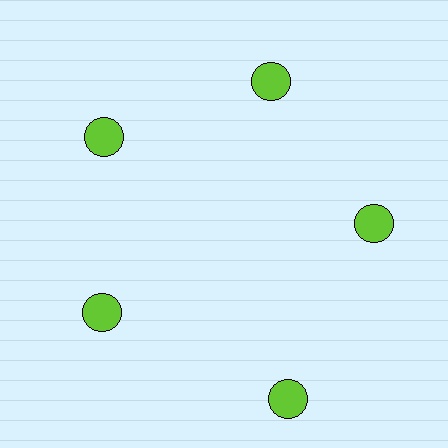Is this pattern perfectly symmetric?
No. The 5 lime circles are arranged in a ring, but one element near the 5 o'clock position is pushed outward from the center, breaking the 5-fold rotational symmetry.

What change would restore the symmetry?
The symmetry would be restored by moving it inward, back onto the ring so that all 5 circles sit at equal angles and equal distance from the center.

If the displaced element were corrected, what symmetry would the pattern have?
It would have 5-fold rotational symmetry — the pattern would map onto itself every 72 degrees.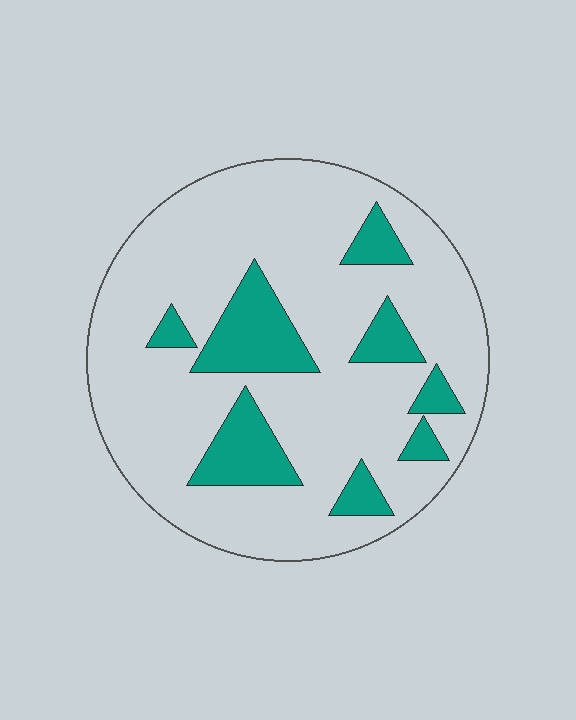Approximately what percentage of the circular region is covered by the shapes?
Approximately 20%.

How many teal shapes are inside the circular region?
8.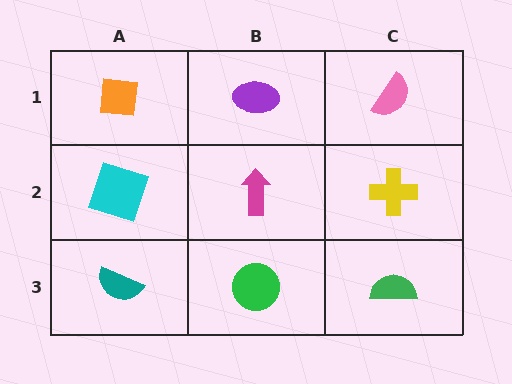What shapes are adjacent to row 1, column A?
A cyan square (row 2, column A), a purple ellipse (row 1, column B).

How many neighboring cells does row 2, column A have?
3.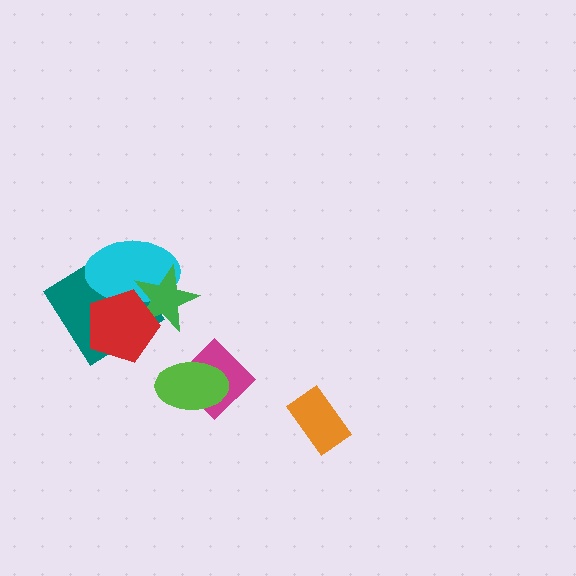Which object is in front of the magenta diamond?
The lime ellipse is in front of the magenta diamond.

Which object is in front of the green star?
The red pentagon is in front of the green star.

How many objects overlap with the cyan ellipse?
3 objects overlap with the cyan ellipse.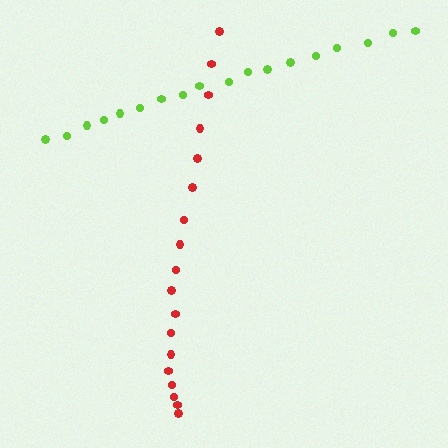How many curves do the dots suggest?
There are 2 distinct paths.